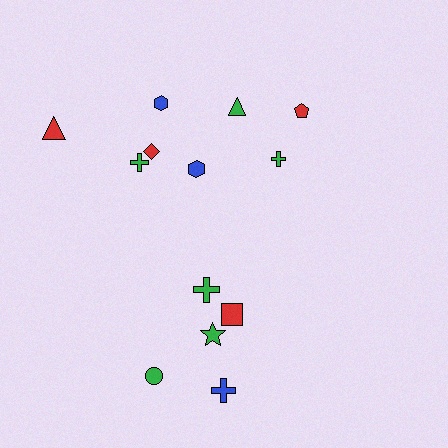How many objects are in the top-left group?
There are 5 objects.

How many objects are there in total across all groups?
There are 13 objects.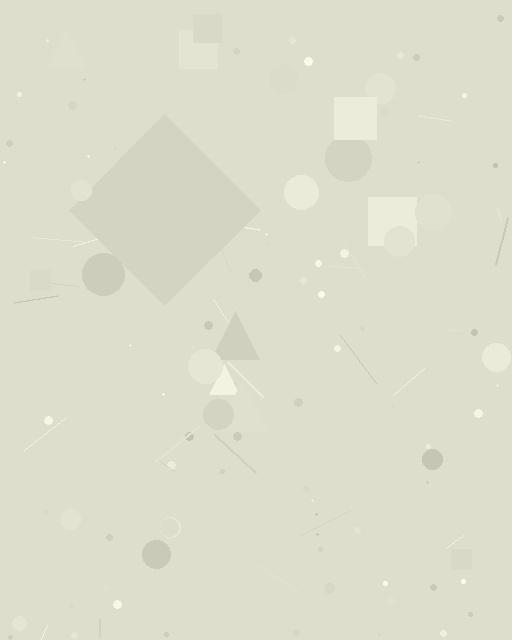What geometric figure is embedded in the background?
A diamond is embedded in the background.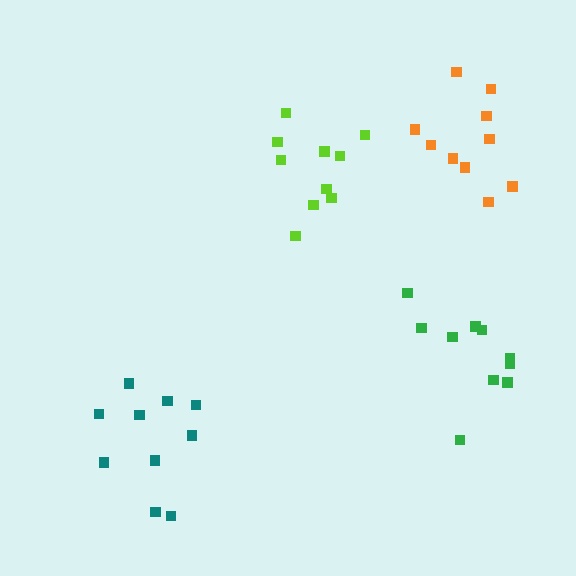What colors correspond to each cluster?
The clusters are colored: green, lime, orange, teal.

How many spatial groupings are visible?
There are 4 spatial groupings.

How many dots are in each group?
Group 1: 10 dots, Group 2: 10 dots, Group 3: 10 dots, Group 4: 10 dots (40 total).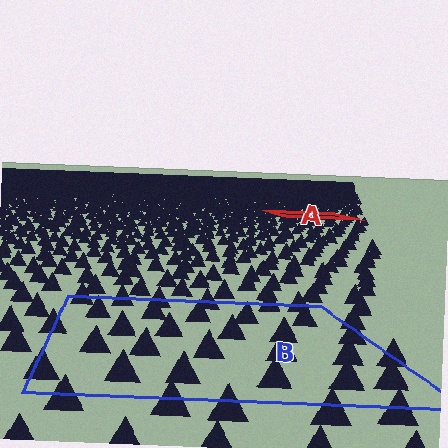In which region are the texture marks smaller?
The texture marks are smaller in region A, because it is farther away.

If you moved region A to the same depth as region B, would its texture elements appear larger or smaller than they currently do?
They would appear larger. At a closer depth, the same texture elements are projected at a bigger on-screen size.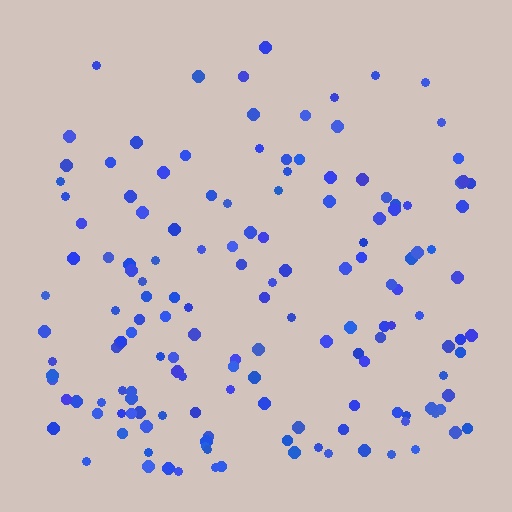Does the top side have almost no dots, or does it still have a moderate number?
Still a moderate number, just noticeably fewer than the bottom.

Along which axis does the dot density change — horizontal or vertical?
Vertical.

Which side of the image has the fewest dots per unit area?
The top.